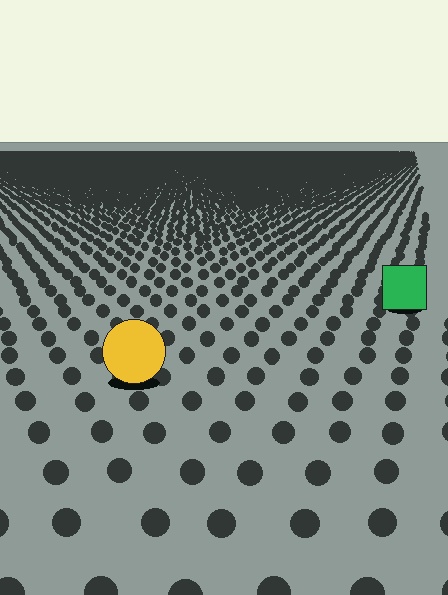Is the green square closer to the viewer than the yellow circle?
No. The yellow circle is closer — you can tell from the texture gradient: the ground texture is coarser near it.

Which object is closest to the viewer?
The yellow circle is closest. The texture marks near it are larger and more spread out.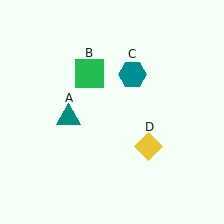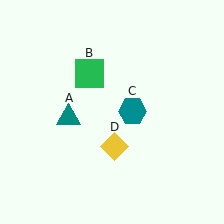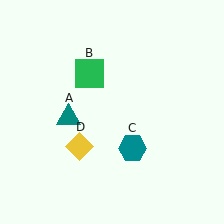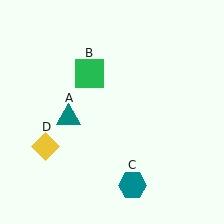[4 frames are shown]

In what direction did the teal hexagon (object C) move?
The teal hexagon (object C) moved down.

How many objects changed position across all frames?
2 objects changed position: teal hexagon (object C), yellow diamond (object D).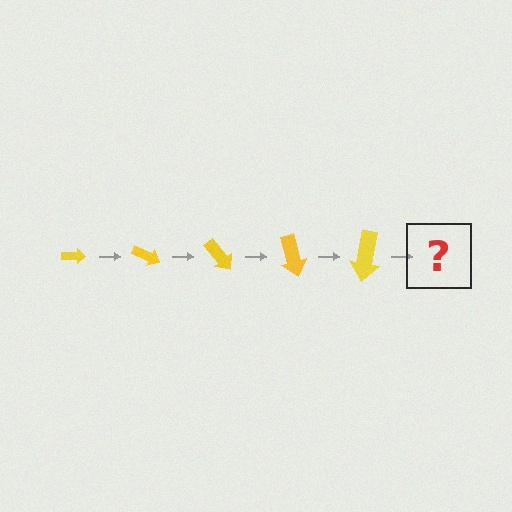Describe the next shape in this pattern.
It should be an arrow, larger than the previous one and rotated 125 degrees from the start.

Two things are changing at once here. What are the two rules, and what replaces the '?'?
The two rules are that the arrow grows larger each step and it rotates 25 degrees each step. The '?' should be an arrow, larger than the previous one and rotated 125 degrees from the start.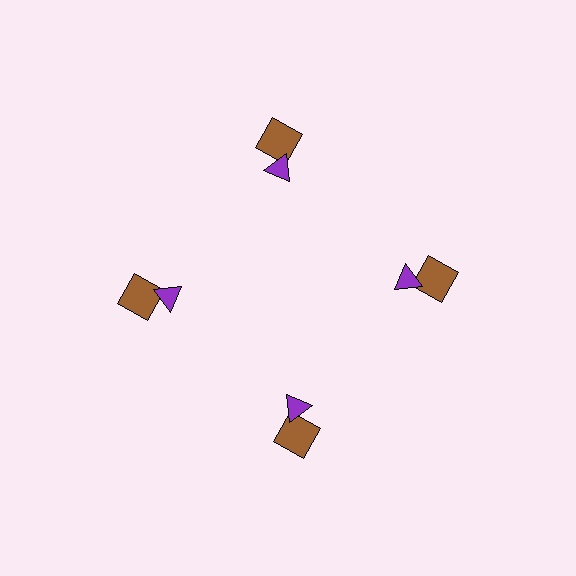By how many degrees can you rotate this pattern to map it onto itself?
The pattern maps onto itself every 90 degrees of rotation.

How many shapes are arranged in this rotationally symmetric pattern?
There are 8 shapes, arranged in 4 groups of 2.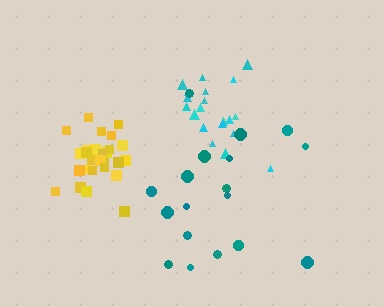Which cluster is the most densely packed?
Yellow.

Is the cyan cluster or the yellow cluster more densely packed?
Yellow.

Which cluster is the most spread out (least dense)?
Teal.